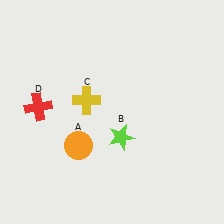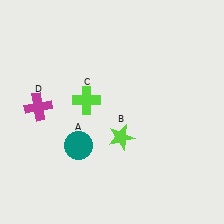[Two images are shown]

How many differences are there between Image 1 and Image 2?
There are 3 differences between the two images.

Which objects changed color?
A changed from orange to teal. C changed from yellow to lime. D changed from red to magenta.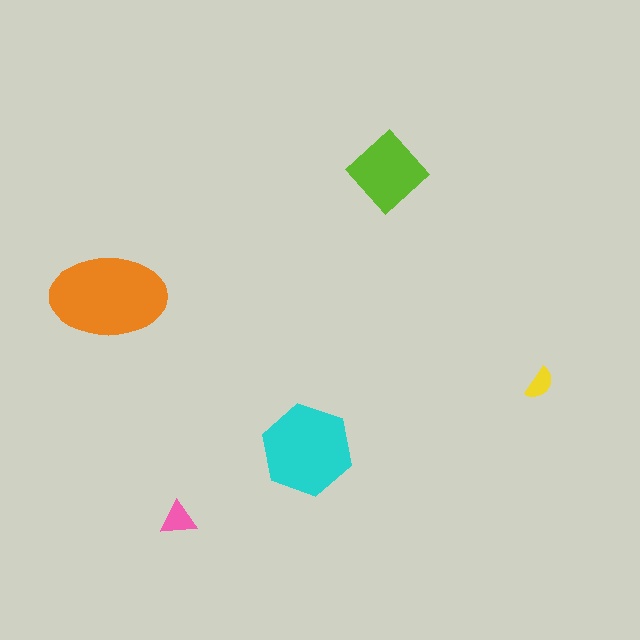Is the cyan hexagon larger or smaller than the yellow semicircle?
Larger.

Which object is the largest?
The orange ellipse.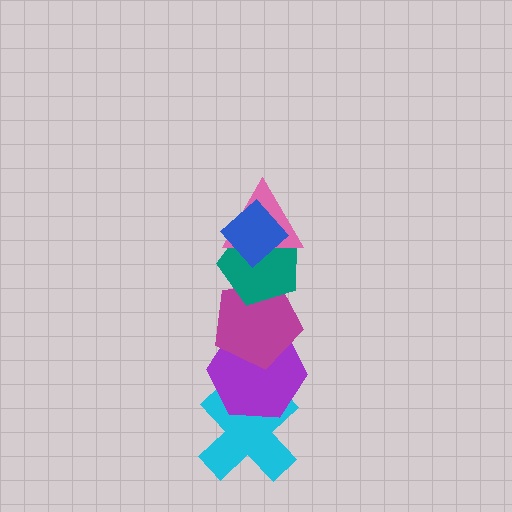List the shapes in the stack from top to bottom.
From top to bottom: the blue diamond, the pink triangle, the teal pentagon, the magenta pentagon, the purple hexagon, the cyan cross.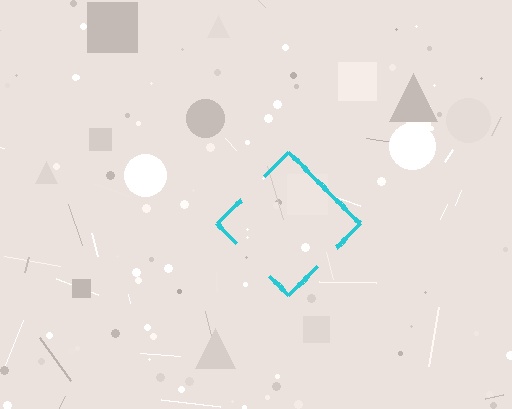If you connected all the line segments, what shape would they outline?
They would outline a diamond.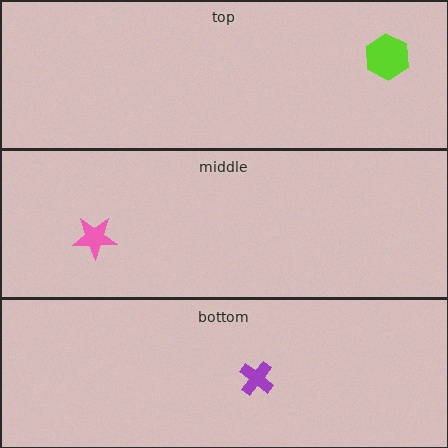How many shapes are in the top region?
1.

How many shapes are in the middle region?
1.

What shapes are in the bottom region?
The purple cross.